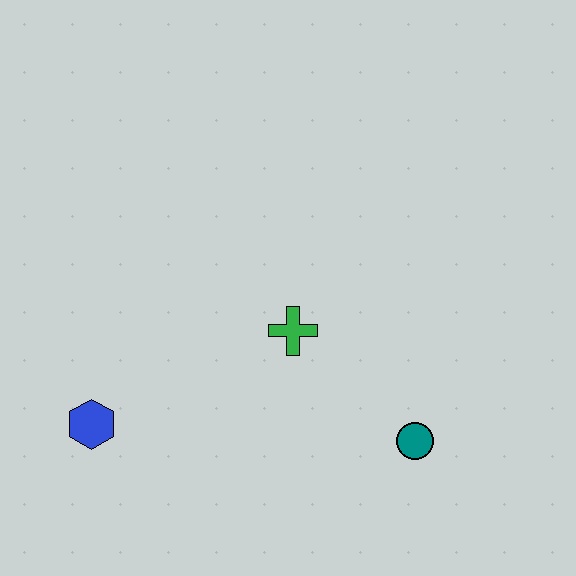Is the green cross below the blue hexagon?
No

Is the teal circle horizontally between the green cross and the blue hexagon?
No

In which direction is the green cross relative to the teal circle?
The green cross is to the left of the teal circle.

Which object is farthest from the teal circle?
The blue hexagon is farthest from the teal circle.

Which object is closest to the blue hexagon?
The green cross is closest to the blue hexagon.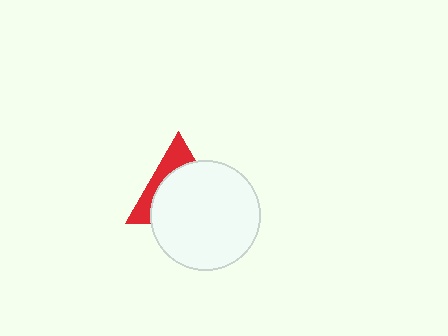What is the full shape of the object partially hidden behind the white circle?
The partially hidden object is a red triangle.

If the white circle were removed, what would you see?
You would see the complete red triangle.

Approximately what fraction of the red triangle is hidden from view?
Roughly 68% of the red triangle is hidden behind the white circle.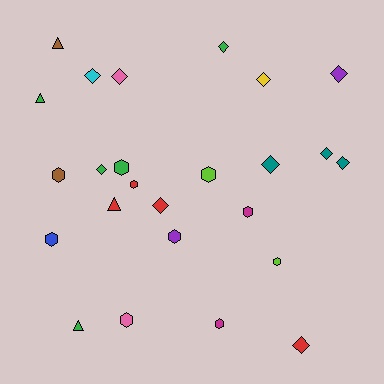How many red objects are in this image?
There are 4 red objects.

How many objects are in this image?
There are 25 objects.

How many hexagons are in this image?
There are 10 hexagons.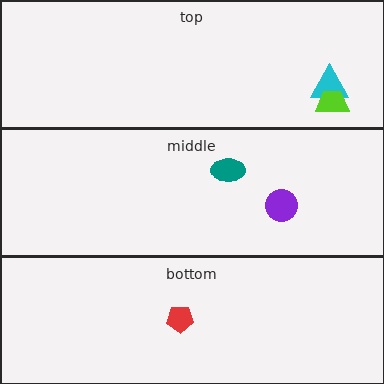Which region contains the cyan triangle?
The top region.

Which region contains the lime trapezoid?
The top region.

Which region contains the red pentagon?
The bottom region.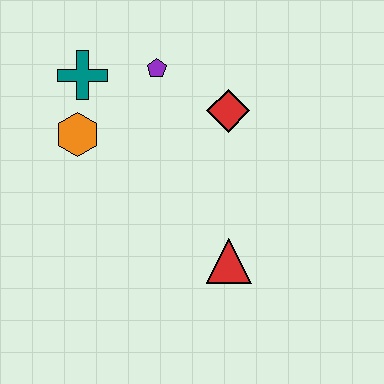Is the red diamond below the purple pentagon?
Yes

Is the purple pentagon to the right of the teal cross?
Yes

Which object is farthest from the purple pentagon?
The red triangle is farthest from the purple pentagon.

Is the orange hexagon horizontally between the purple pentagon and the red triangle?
No